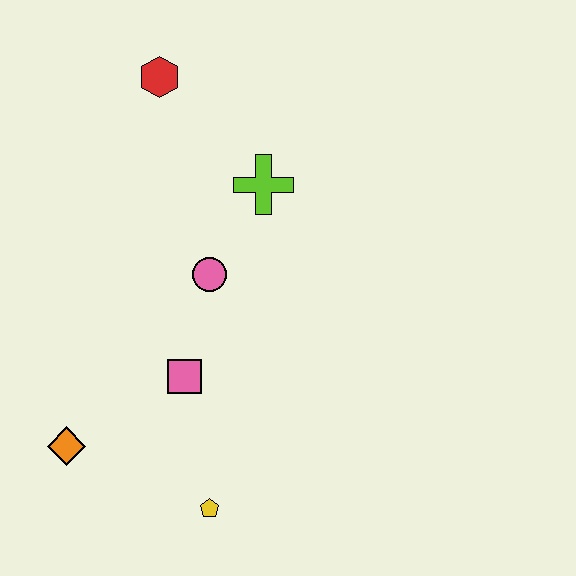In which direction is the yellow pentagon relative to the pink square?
The yellow pentagon is below the pink square.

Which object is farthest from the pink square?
The red hexagon is farthest from the pink square.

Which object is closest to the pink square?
The pink circle is closest to the pink square.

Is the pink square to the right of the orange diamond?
Yes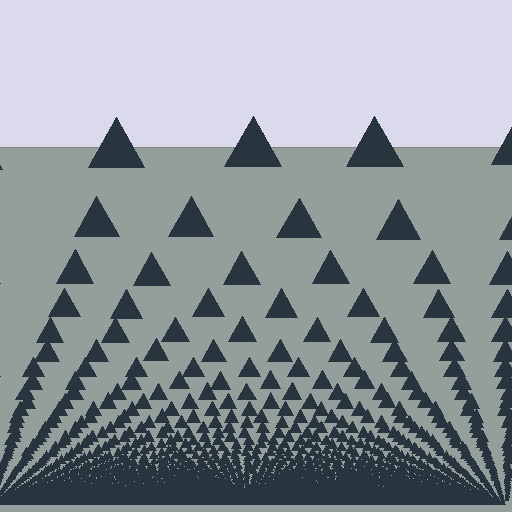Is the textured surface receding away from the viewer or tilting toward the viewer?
The surface appears to tilt toward the viewer. Texture elements get larger and sparser toward the top.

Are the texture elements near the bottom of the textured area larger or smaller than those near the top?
Smaller. The gradient is inverted — elements near the bottom are smaller and denser.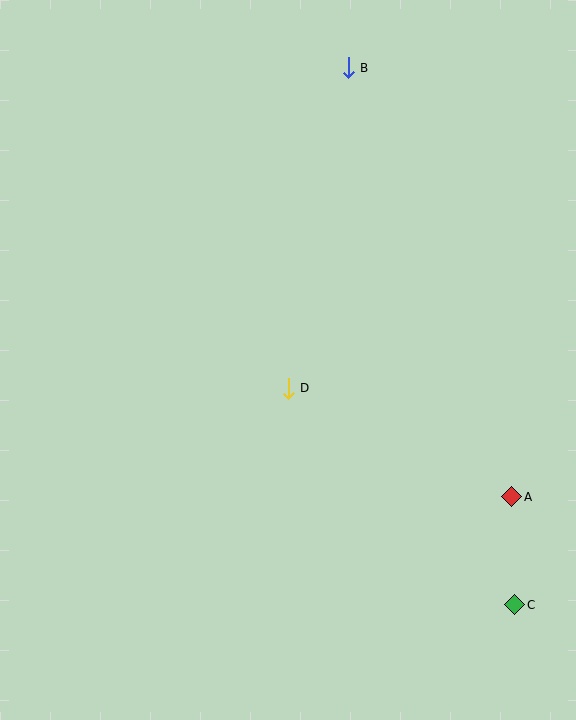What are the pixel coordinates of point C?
Point C is at (515, 605).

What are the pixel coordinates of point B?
Point B is at (348, 68).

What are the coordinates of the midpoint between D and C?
The midpoint between D and C is at (402, 497).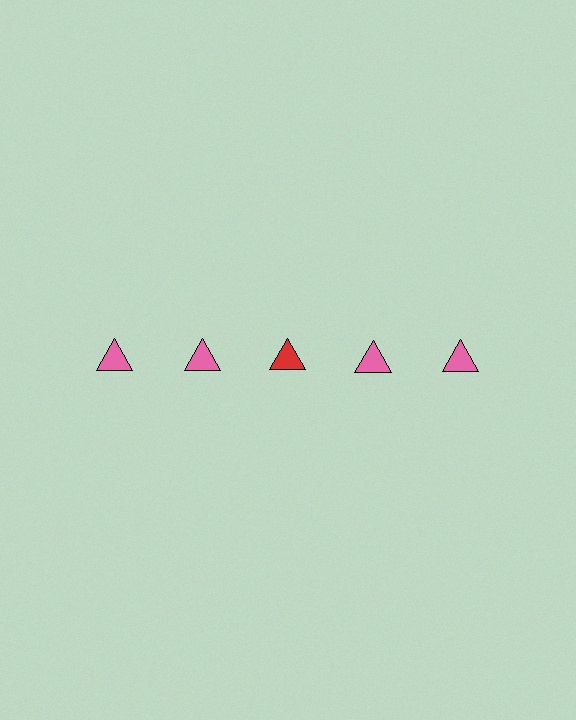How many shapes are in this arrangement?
There are 5 shapes arranged in a grid pattern.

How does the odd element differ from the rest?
It has a different color: red instead of pink.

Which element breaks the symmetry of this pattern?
The red triangle in the top row, center column breaks the symmetry. All other shapes are pink triangles.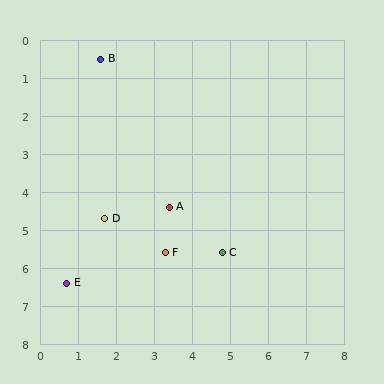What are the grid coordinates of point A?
Point A is at approximately (3.4, 4.4).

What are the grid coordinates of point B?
Point B is at approximately (1.6, 0.5).